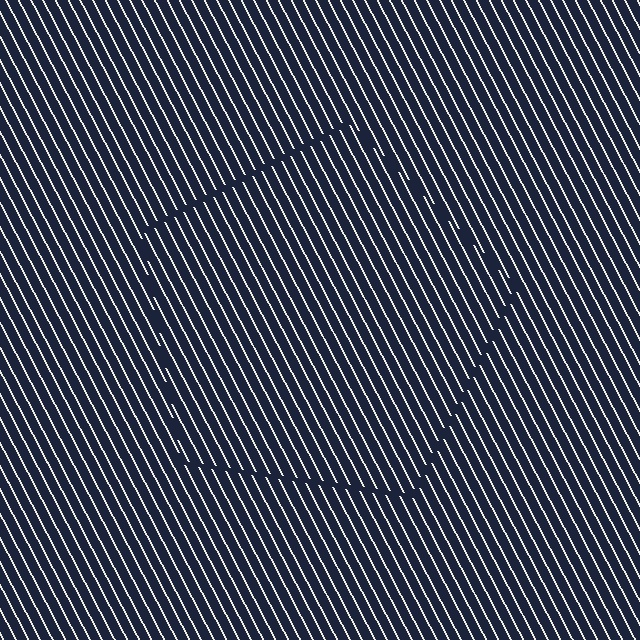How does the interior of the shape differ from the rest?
The interior of the shape contains the same grating, shifted by half a period — the contour is defined by the phase discontinuity where line-ends from the inner and outer gratings abut.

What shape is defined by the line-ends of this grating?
An illusory pentagon. The interior of the shape contains the same grating, shifted by half a period — the contour is defined by the phase discontinuity where line-ends from the inner and outer gratings abut.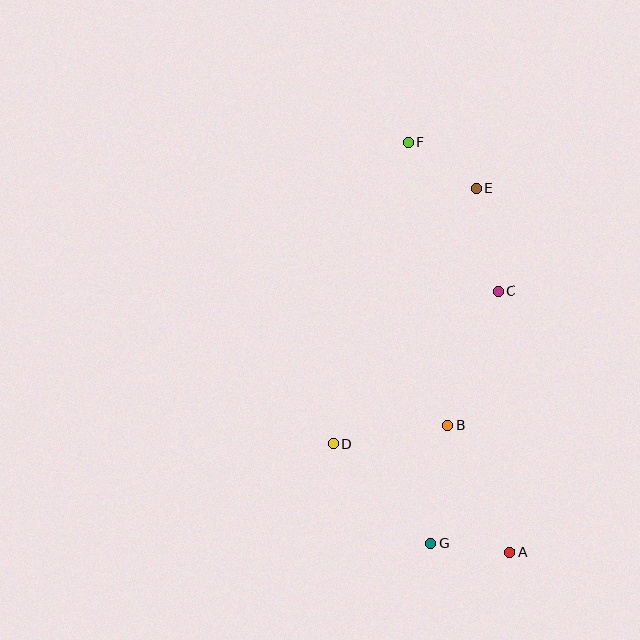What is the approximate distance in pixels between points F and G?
The distance between F and G is approximately 401 pixels.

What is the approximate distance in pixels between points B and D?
The distance between B and D is approximately 116 pixels.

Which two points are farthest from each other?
Points A and F are farthest from each other.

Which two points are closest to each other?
Points A and G are closest to each other.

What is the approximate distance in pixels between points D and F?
The distance between D and F is approximately 310 pixels.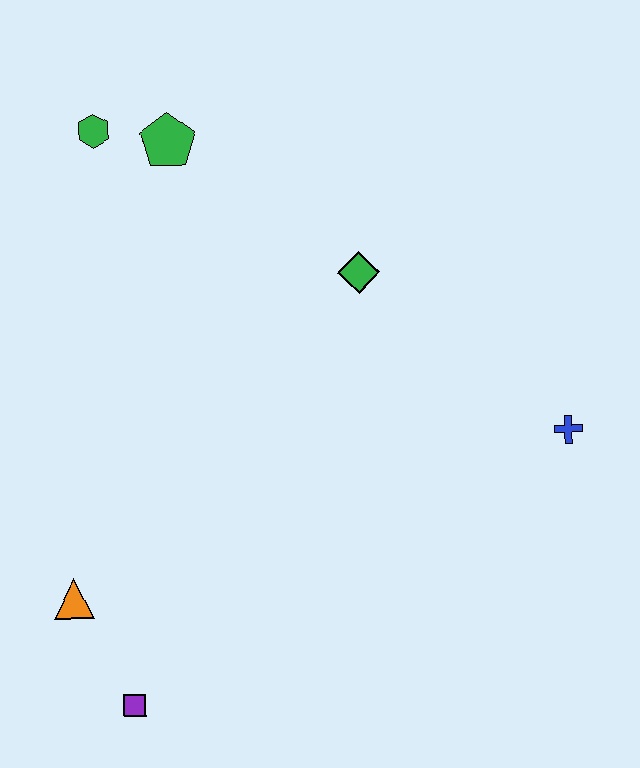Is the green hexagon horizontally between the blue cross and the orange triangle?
Yes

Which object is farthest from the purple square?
The green hexagon is farthest from the purple square.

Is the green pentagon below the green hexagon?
Yes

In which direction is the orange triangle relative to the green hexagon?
The orange triangle is below the green hexagon.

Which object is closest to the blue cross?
The green diamond is closest to the blue cross.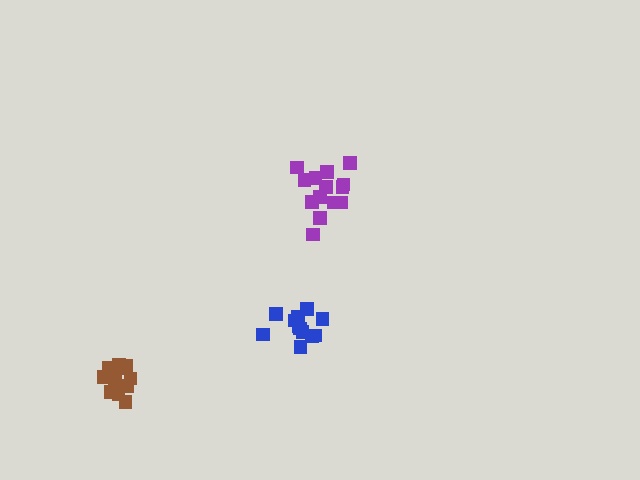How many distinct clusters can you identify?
There are 3 distinct clusters.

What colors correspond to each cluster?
The clusters are colored: purple, blue, brown.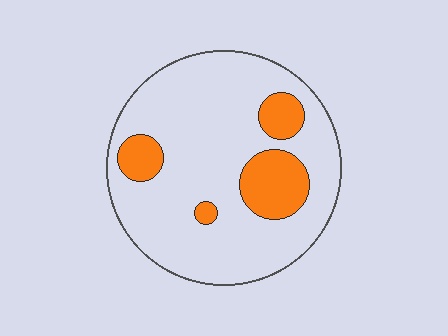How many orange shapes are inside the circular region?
4.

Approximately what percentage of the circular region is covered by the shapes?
Approximately 20%.